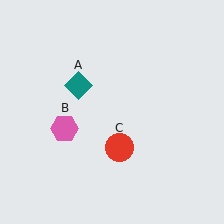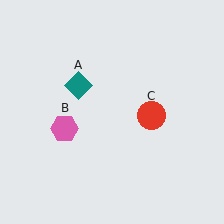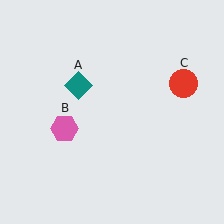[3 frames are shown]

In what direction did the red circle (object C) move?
The red circle (object C) moved up and to the right.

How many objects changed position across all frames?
1 object changed position: red circle (object C).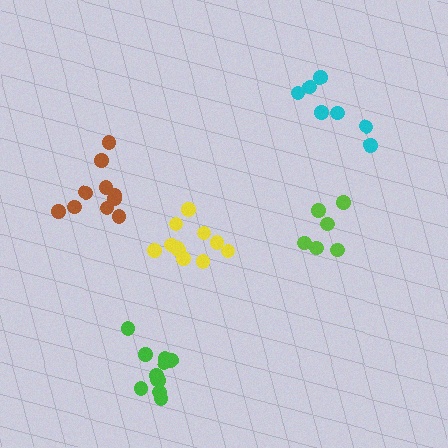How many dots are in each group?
Group 1: 6 dots, Group 2: 7 dots, Group 3: 12 dots, Group 4: 11 dots, Group 5: 10 dots (46 total).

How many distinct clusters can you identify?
There are 5 distinct clusters.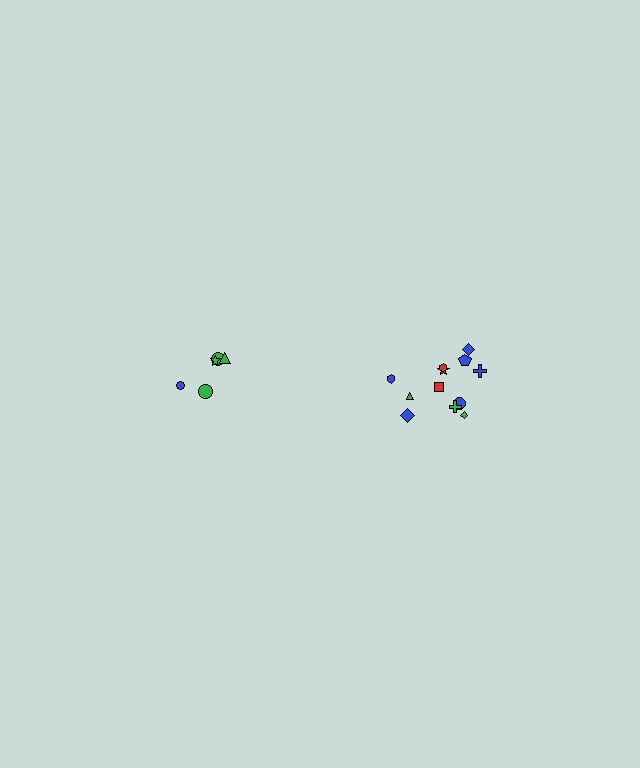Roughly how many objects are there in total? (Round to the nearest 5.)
Roughly 15 objects in total.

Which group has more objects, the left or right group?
The right group.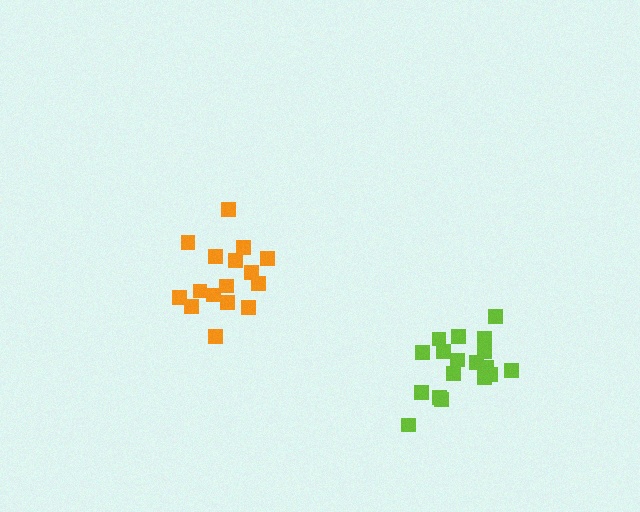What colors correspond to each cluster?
The clusters are colored: orange, lime.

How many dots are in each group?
Group 1: 16 dots, Group 2: 18 dots (34 total).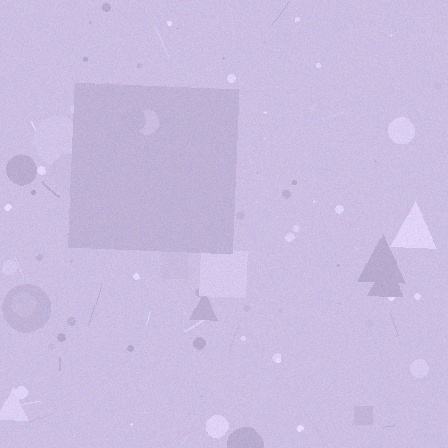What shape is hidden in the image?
A square is hidden in the image.